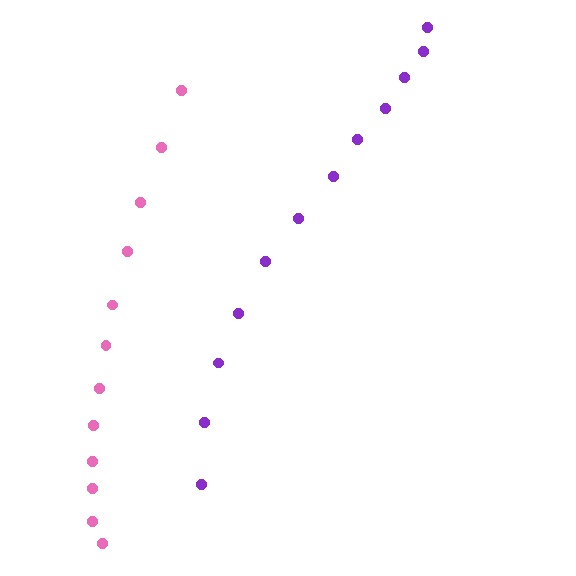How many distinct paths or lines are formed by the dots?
There are 2 distinct paths.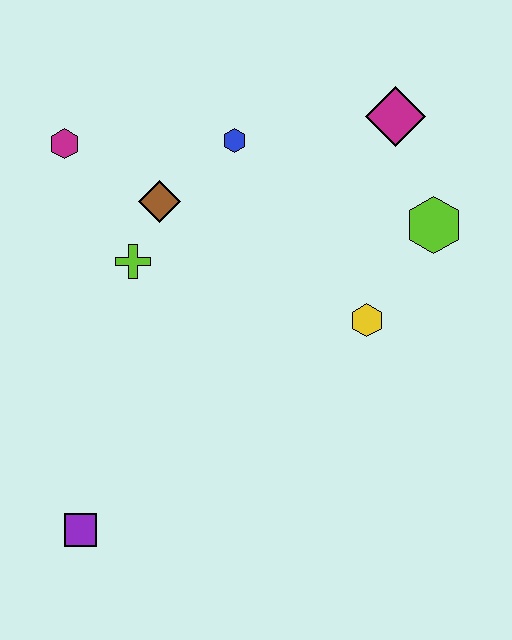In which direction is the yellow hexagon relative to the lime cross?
The yellow hexagon is to the right of the lime cross.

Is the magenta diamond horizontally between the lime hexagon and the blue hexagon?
Yes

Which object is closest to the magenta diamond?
The lime hexagon is closest to the magenta diamond.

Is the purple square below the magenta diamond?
Yes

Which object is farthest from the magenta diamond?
The purple square is farthest from the magenta diamond.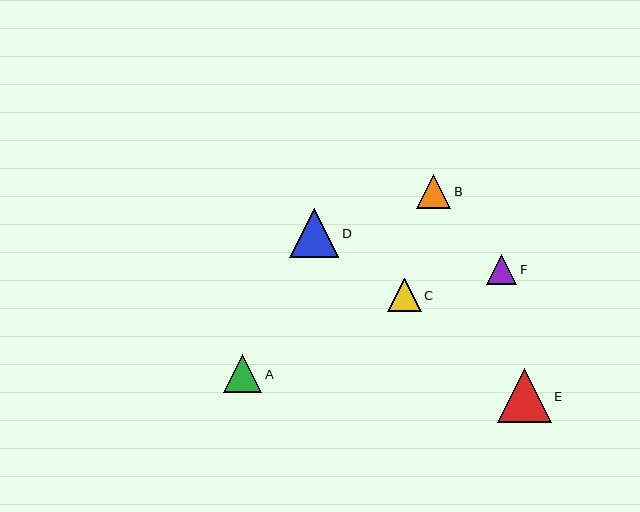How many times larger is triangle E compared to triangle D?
Triangle E is approximately 1.1 times the size of triangle D.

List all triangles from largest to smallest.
From largest to smallest: E, D, A, B, C, F.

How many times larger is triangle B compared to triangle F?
Triangle B is approximately 1.2 times the size of triangle F.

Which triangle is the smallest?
Triangle F is the smallest with a size of approximately 30 pixels.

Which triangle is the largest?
Triangle E is the largest with a size of approximately 54 pixels.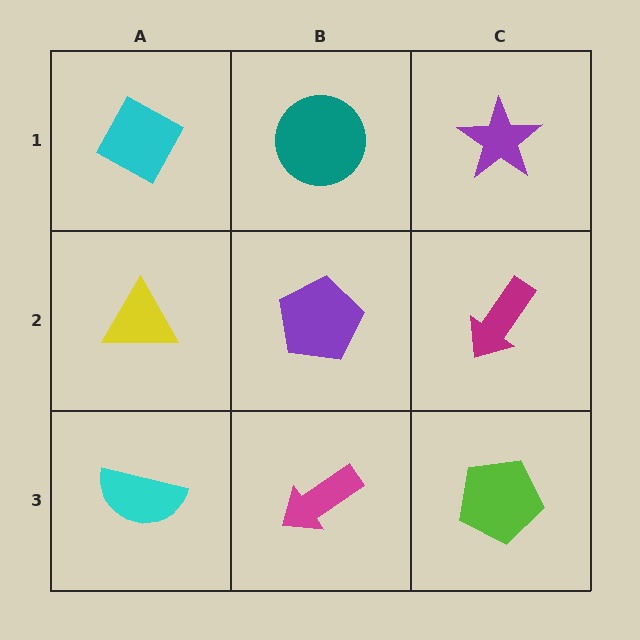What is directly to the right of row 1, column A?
A teal circle.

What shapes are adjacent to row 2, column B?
A teal circle (row 1, column B), a magenta arrow (row 3, column B), a yellow triangle (row 2, column A), a magenta arrow (row 2, column C).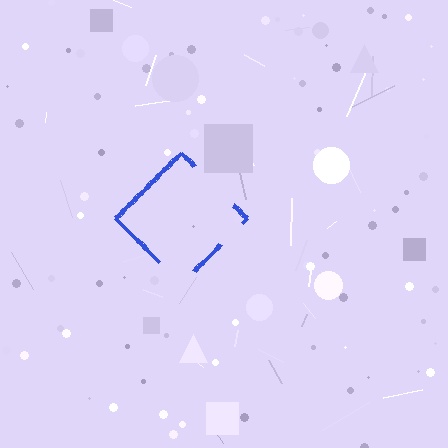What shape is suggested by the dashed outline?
The dashed outline suggests a diamond.